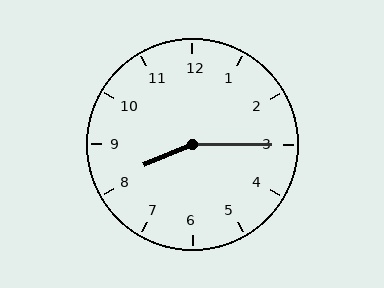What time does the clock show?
8:15.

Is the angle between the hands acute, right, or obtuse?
It is obtuse.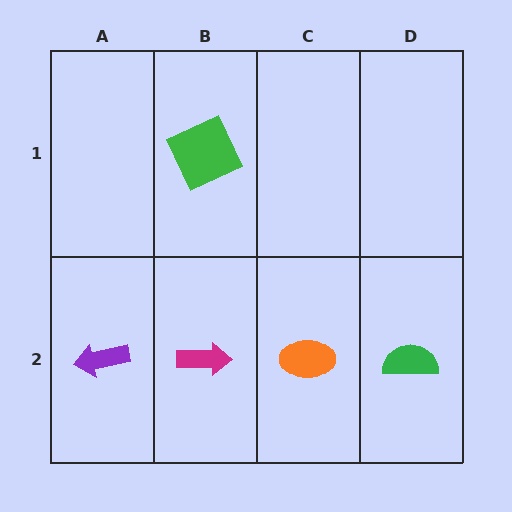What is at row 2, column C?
An orange ellipse.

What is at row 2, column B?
A magenta arrow.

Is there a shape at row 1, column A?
No, that cell is empty.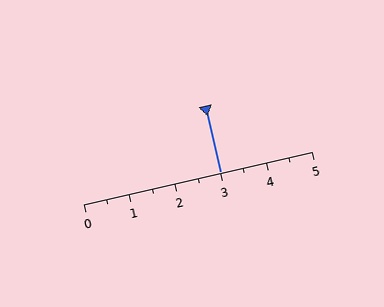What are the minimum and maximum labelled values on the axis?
The axis runs from 0 to 5.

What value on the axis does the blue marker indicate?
The marker indicates approximately 3.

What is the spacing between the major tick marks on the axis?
The major ticks are spaced 1 apart.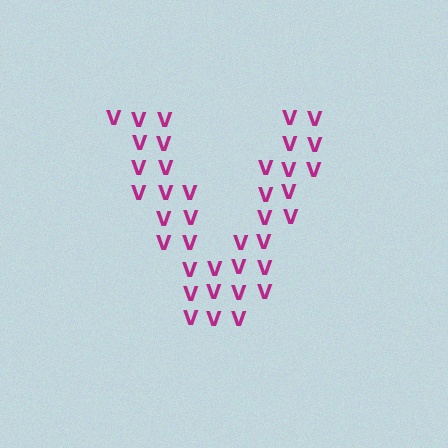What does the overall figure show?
The overall figure shows the letter V.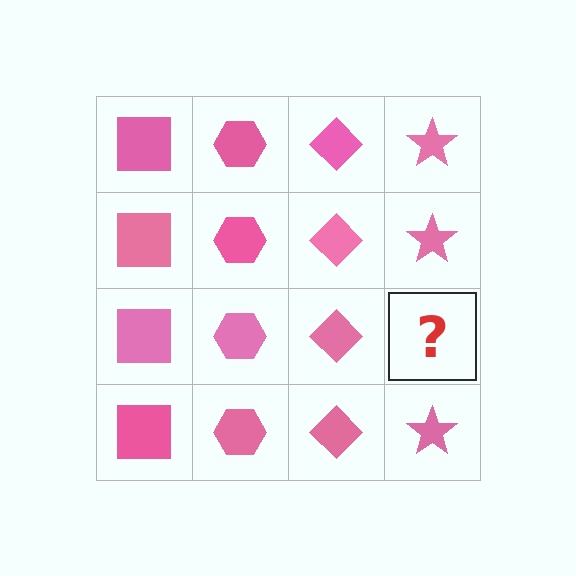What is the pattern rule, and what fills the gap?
The rule is that each column has a consistent shape. The gap should be filled with a pink star.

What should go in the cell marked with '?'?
The missing cell should contain a pink star.